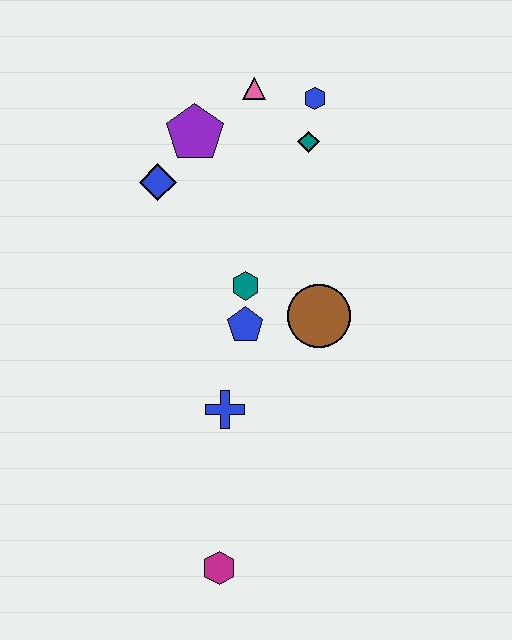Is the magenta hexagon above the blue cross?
No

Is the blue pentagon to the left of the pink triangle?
Yes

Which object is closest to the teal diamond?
The blue hexagon is closest to the teal diamond.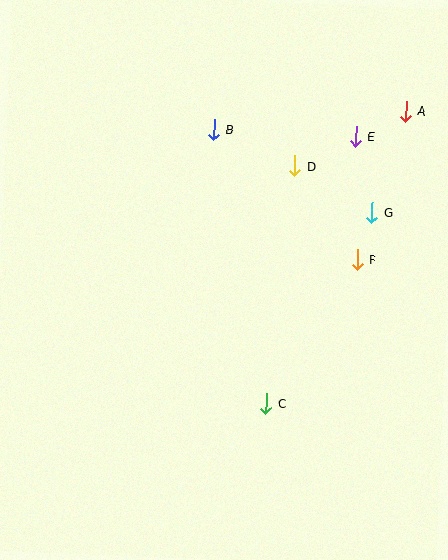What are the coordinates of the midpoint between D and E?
The midpoint between D and E is at (325, 151).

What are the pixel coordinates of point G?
Point G is at (372, 212).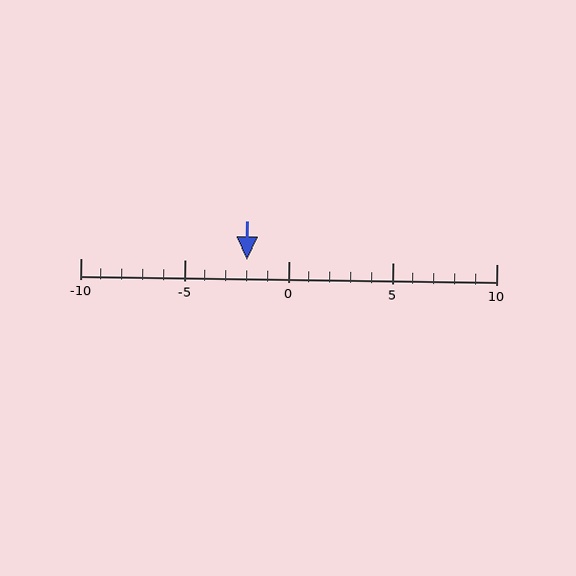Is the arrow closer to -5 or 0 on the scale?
The arrow is closer to 0.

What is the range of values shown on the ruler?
The ruler shows values from -10 to 10.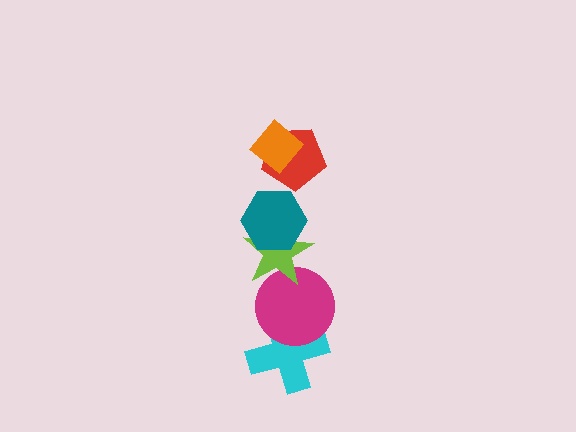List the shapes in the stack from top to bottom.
From top to bottom: the orange diamond, the red pentagon, the teal hexagon, the lime star, the magenta circle, the cyan cross.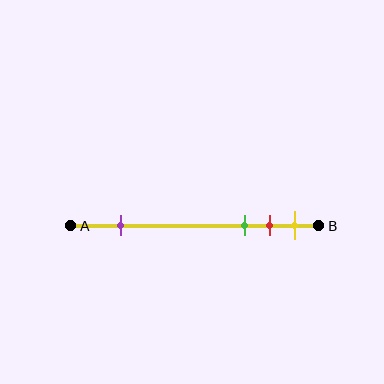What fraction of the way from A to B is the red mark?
The red mark is approximately 80% (0.8) of the way from A to B.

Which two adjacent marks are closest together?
The red and yellow marks are the closest adjacent pair.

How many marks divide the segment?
There are 4 marks dividing the segment.